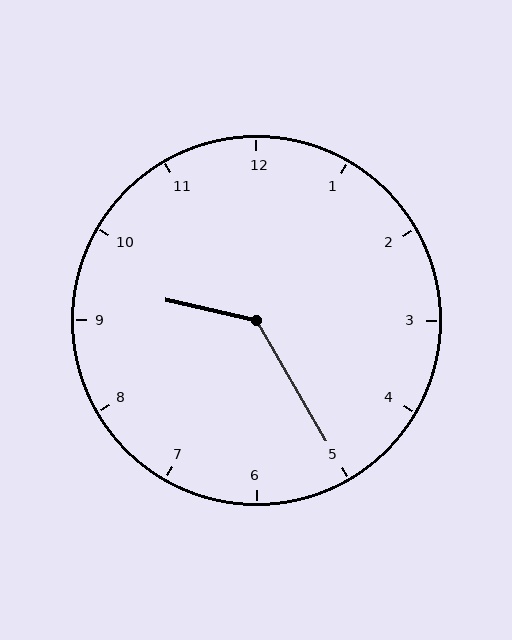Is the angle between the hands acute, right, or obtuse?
It is obtuse.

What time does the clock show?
9:25.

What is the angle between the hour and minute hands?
Approximately 132 degrees.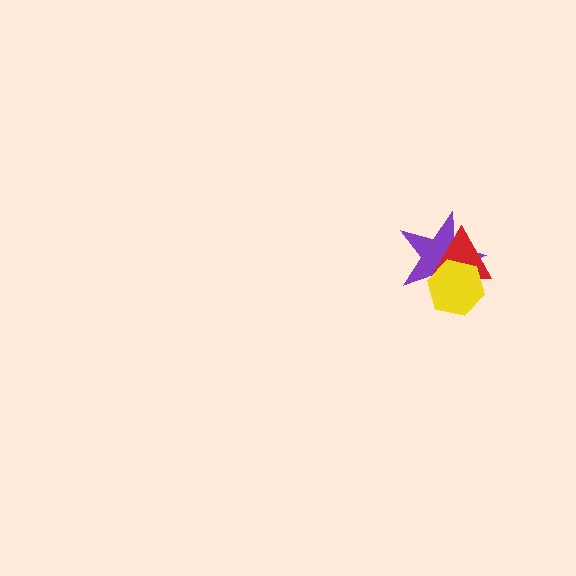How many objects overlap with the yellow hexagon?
2 objects overlap with the yellow hexagon.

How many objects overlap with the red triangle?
2 objects overlap with the red triangle.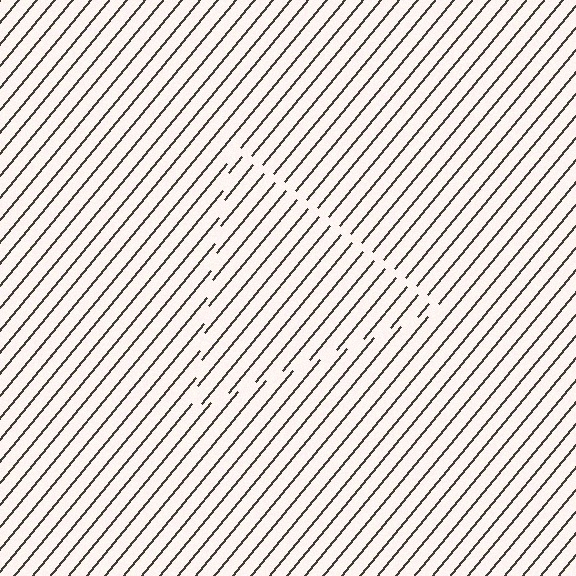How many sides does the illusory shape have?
3 sides — the line-ends trace a triangle.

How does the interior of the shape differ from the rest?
The interior of the shape contains the same grating, shifted by half a period — the contour is defined by the phase discontinuity where line-ends from the inner and outer gratings abut.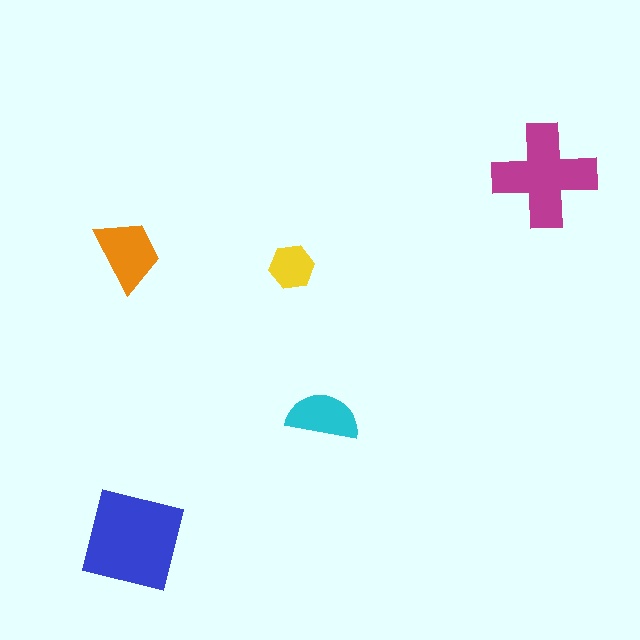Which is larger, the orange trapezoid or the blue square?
The blue square.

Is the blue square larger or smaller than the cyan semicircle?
Larger.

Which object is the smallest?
The yellow hexagon.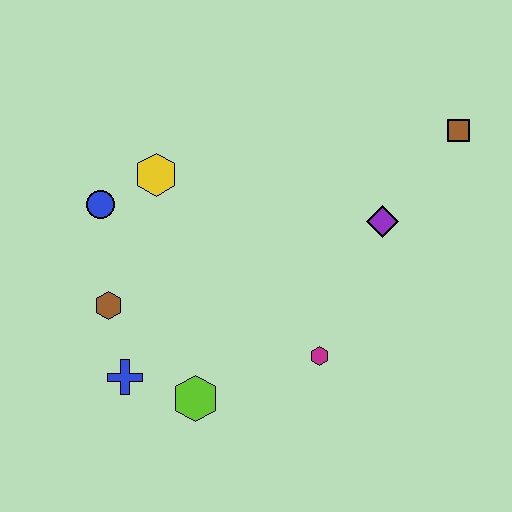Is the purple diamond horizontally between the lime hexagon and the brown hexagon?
No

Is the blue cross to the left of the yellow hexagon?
Yes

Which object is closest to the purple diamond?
The brown square is closest to the purple diamond.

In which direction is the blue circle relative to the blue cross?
The blue circle is above the blue cross.